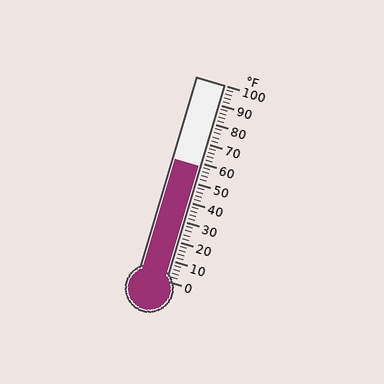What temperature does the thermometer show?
The thermometer shows approximately 58°F.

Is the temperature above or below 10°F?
The temperature is above 10°F.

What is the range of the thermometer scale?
The thermometer scale ranges from 0°F to 100°F.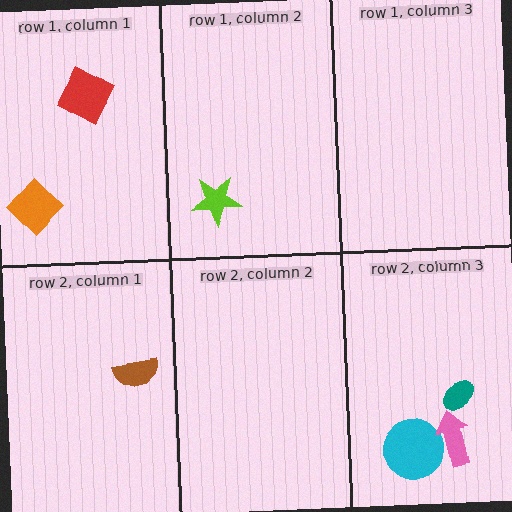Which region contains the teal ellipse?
The row 2, column 3 region.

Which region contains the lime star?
The row 1, column 2 region.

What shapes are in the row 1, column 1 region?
The orange diamond, the red square.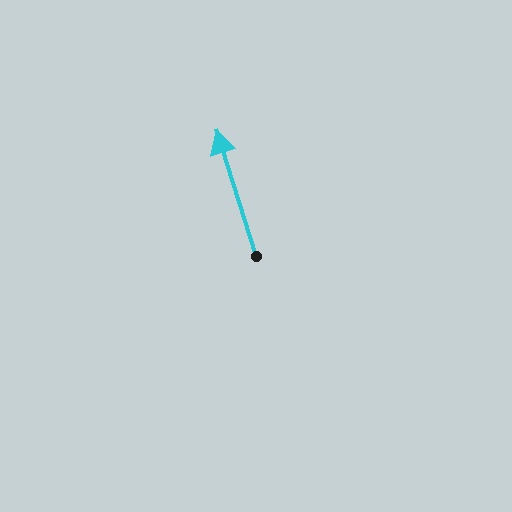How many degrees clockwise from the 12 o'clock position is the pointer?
Approximately 342 degrees.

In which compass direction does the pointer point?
North.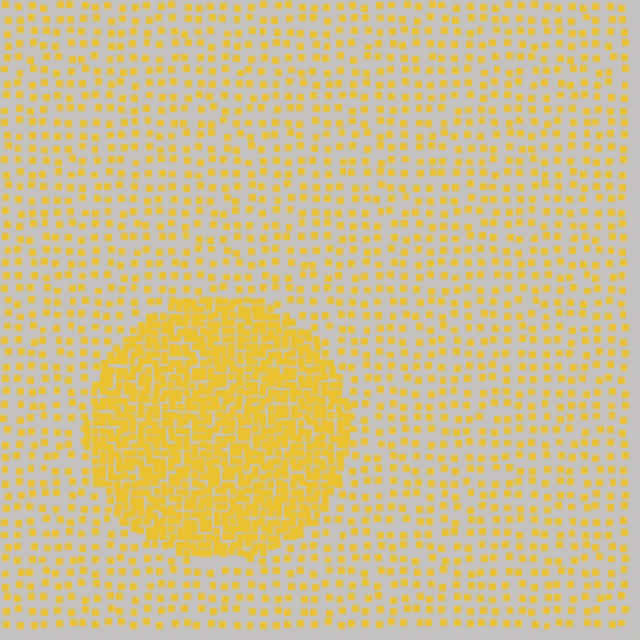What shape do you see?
I see a circle.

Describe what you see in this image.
The image contains small yellow elements arranged at two different densities. A circle-shaped region is visible where the elements are more densely packed than the surrounding area.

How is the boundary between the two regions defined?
The boundary is defined by a change in element density (approximately 2.8x ratio). All elements are the same color, size, and shape.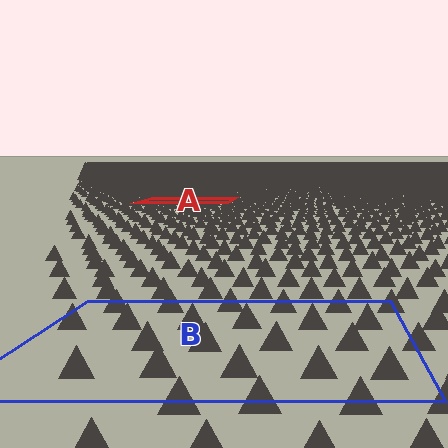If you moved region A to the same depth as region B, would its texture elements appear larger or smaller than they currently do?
They would appear larger. At a closer depth, the same texture elements are projected at a bigger on-screen size.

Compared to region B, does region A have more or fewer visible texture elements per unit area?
Region A has more texture elements per unit area — they are packed more densely because it is farther away.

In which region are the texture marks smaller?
The texture marks are smaller in region A, because it is farther away.